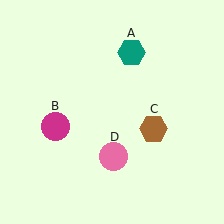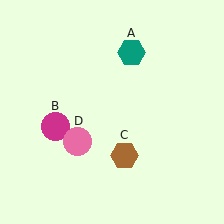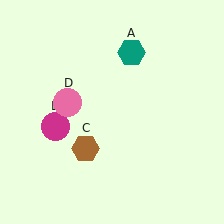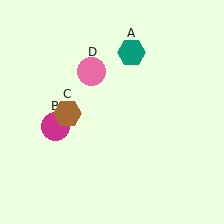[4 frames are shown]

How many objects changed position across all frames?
2 objects changed position: brown hexagon (object C), pink circle (object D).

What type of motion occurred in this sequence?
The brown hexagon (object C), pink circle (object D) rotated clockwise around the center of the scene.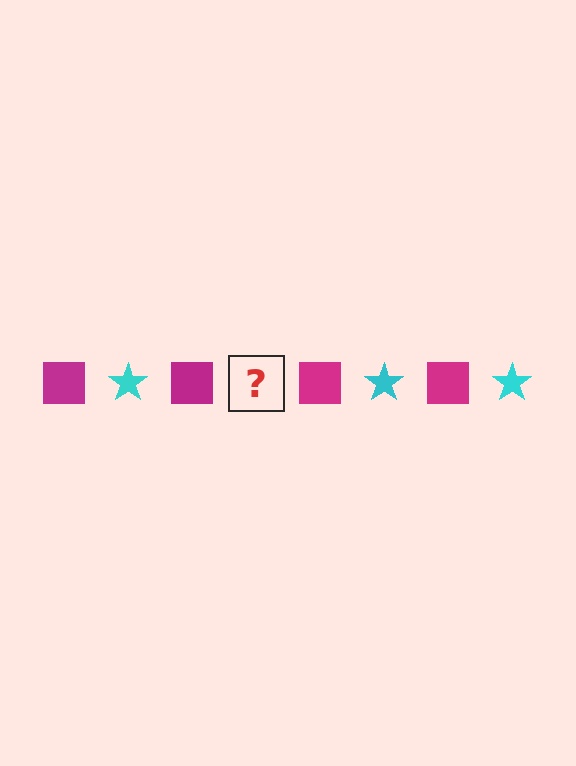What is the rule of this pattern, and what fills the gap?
The rule is that the pattern alternates between magenta square and cyan star. The gap should be filled with a cyan star.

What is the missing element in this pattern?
The missing element is a cyan star.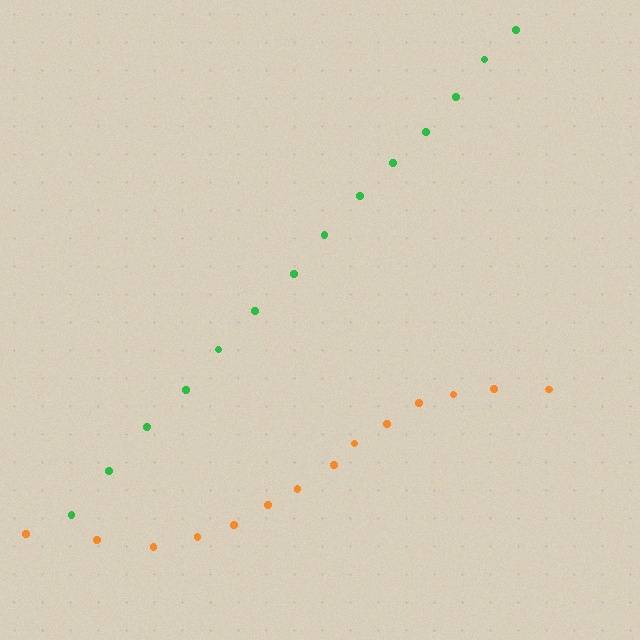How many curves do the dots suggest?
There are 2 distinct paths.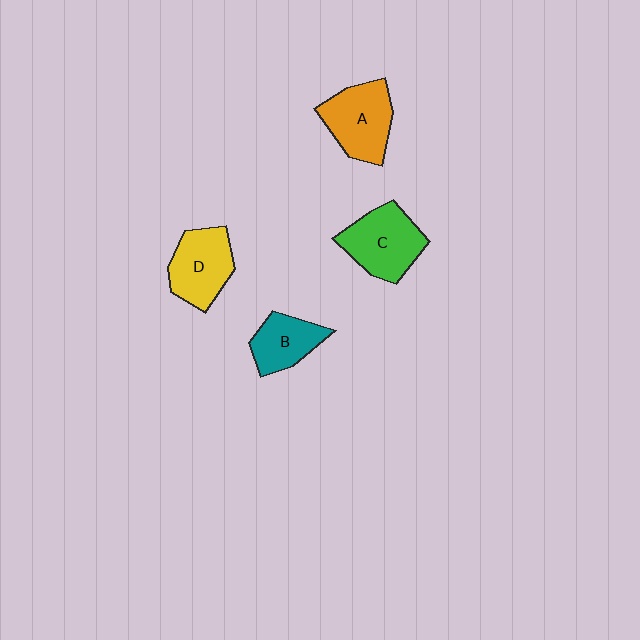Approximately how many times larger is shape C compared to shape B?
Approximately 1.4 times.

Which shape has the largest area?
Shape C (green).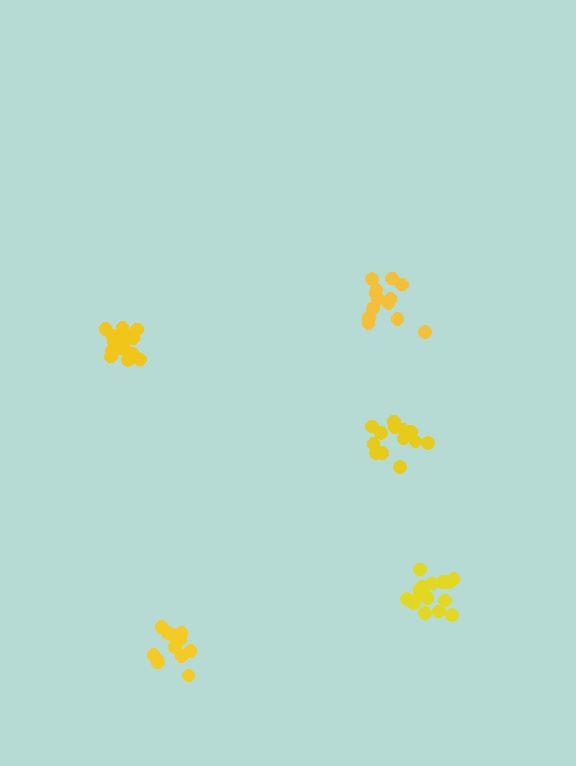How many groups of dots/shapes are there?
There are 5 groups.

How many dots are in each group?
Group 1: 12 dots, Group 2: 14 dots, Group 3: 13 dots, Group 4: 17 dots, Group 5: 17 dots (73 total).